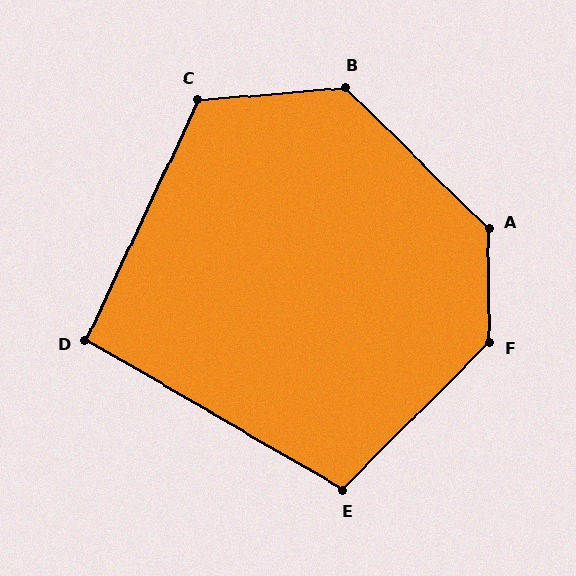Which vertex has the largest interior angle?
A, at approximately 135 degrees.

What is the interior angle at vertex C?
Approximately 120 degrees (obtuse).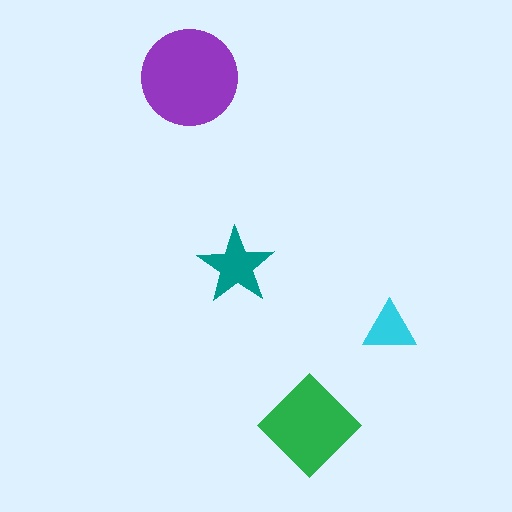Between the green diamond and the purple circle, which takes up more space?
The purple circle.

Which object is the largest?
The purple circle.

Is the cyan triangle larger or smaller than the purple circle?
Smaller.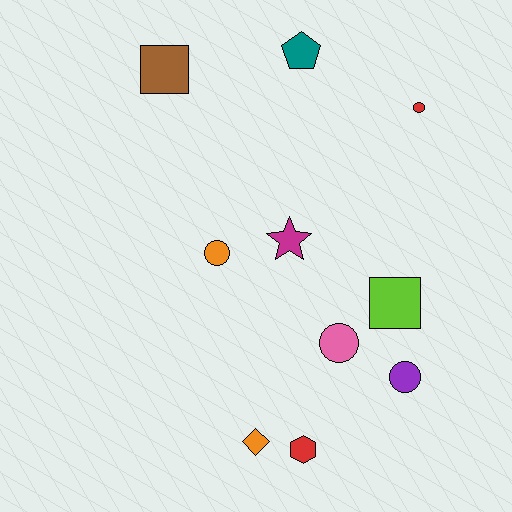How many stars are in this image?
There is 1 star.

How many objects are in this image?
There are 10 objects.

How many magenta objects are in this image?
There is 1 magenta object.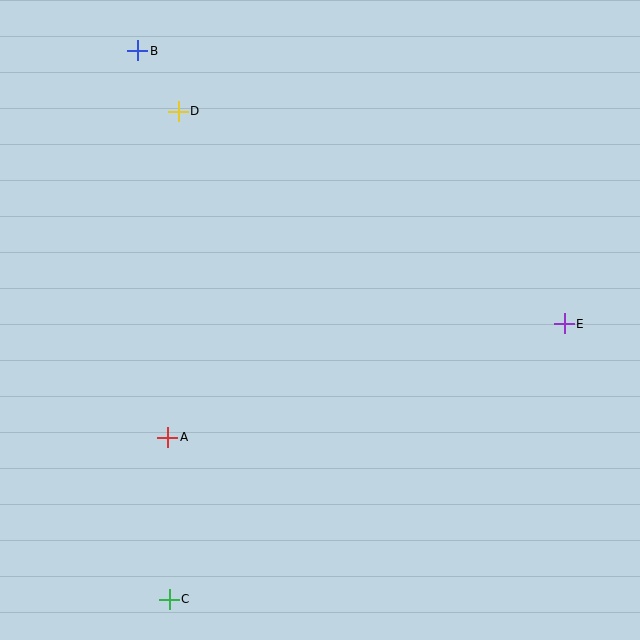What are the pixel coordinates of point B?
Point B is at (138, 51).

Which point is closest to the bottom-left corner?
Point C is closest to the bottom-left corner.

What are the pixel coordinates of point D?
Point D is at (178, 111).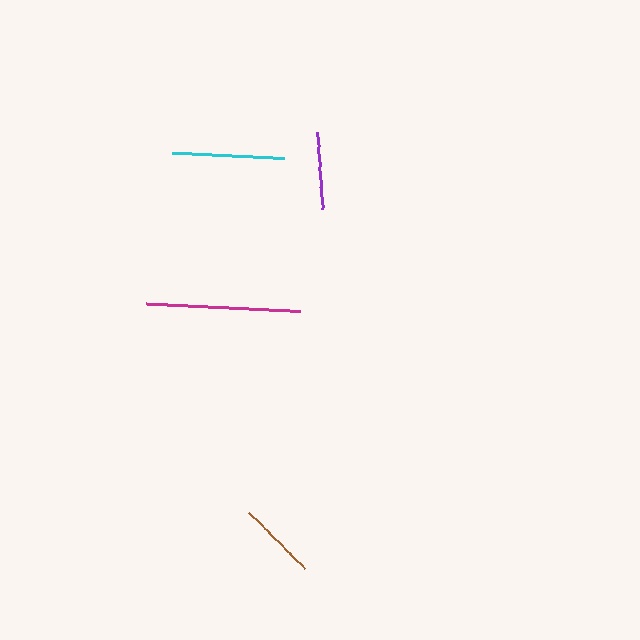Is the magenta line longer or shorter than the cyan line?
The magenta line is longer than the cyan line.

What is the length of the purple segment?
The purple segment is approximately 78 pixels long.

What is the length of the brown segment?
The brown segment is approximately 79 pixels long.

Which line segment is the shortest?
The purple line is the shortest at approximately 78 pixels.